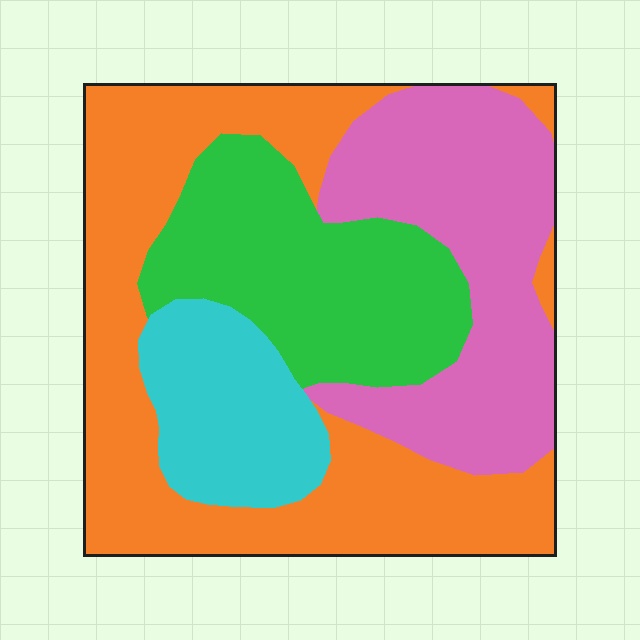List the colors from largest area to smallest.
From largest to smallest: orange, pink, green, cyan.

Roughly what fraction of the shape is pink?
Pink takes up between a quarter and a half of the shape.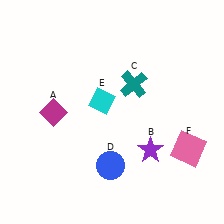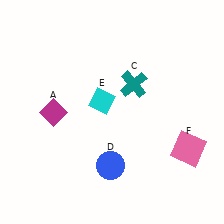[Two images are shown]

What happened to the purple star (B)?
The purple star (B) was removed in Image 2. It was in the bottom-right area of Image 1.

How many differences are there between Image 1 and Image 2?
There is 1 difference between the two images.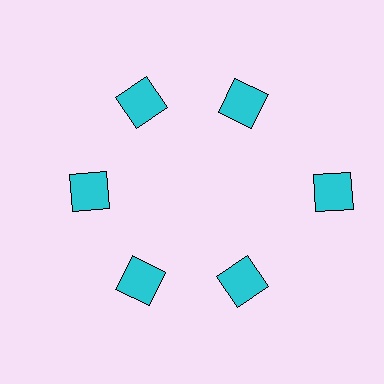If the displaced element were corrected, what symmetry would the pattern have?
It would have 6-fold rotational symmetry — the pattern would map onto itself every 60 degrees.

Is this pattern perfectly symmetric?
No. The 6 cyan squares are arranged in a ring, but one element near the 3 o'clock position is pushed outward from the center, breaking the 6-fold rotational symmetry.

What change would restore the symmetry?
The symmetry would be restored by moving it inward, back onto the ring so that all 6 squares sit at equal angles and equal distance from the center.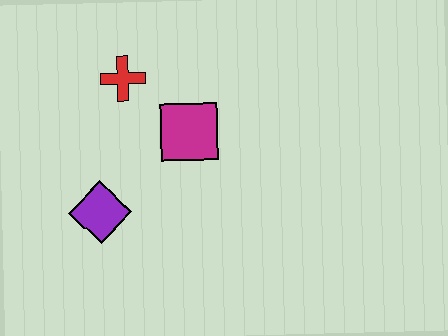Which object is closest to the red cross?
The magenta square is closest to the red cross.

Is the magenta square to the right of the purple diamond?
Yes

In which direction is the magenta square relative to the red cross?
The magenta square is to the right of the red cross.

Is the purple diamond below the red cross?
Yes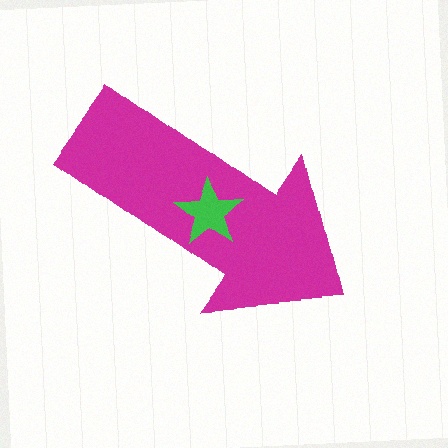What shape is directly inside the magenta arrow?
The green star.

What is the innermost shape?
The green star.